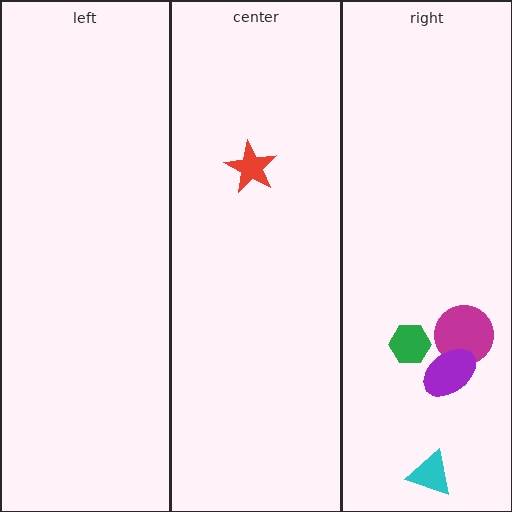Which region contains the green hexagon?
The right region.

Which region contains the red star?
The center region.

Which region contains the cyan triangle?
The right region.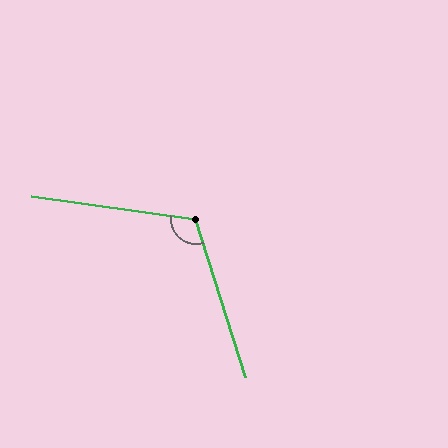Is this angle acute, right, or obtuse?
It is obtuse.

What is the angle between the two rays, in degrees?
Approximately 115 degrees.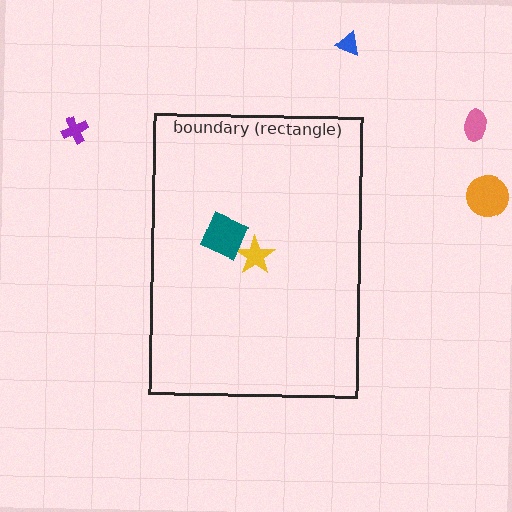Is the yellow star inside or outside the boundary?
Inside.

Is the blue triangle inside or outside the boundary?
Outside.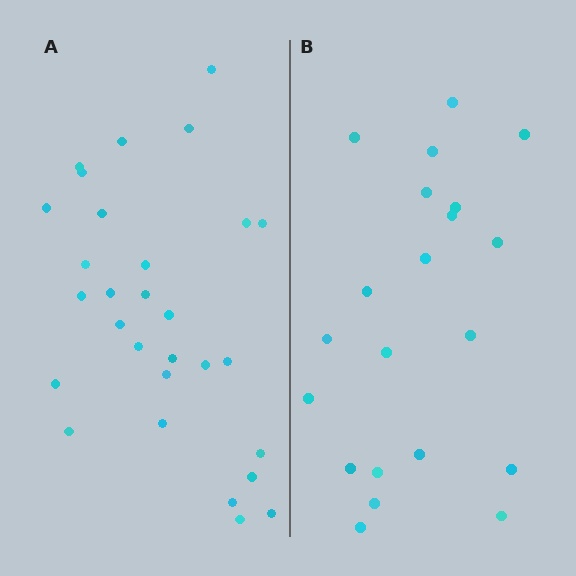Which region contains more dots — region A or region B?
Region A (the left region) has more dots.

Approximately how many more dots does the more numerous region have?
Region A has roughly 8 or so more dots than region B.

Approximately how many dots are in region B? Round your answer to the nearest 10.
About 20 dots. (The exact count is 21, which rounds to 20.)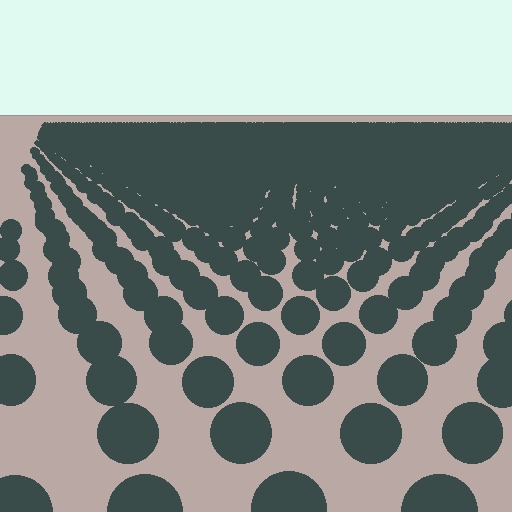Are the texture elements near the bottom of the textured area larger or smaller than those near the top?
Larger. Near the bottom, elements are closer to the viewer and appear at a bigger on-screen size.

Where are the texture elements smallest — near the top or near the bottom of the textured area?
Near the top.